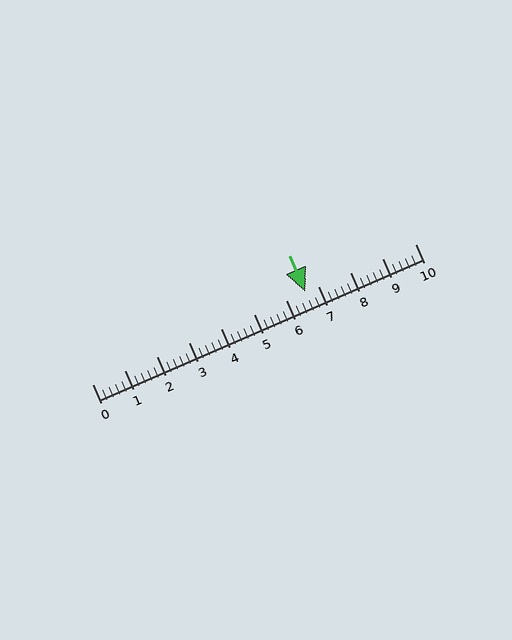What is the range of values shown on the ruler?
The ruler shows values from 0 to 10.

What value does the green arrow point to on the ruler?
The green arrow points to approximately 6.6.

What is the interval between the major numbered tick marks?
The major tick marks are spaced 1 units apart.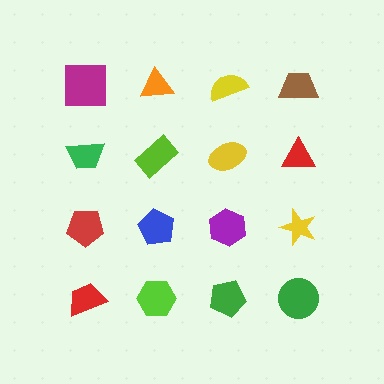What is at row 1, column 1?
A magenta square.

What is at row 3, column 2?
A blue pentagon.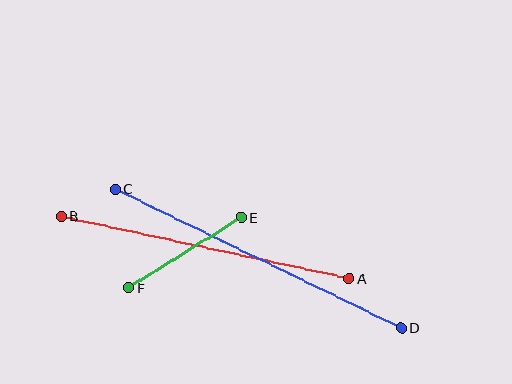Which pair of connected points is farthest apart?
Points C and D are farthest apart.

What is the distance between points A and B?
The distance is approximately 294 pixels.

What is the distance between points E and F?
The distance is approximately 133 pixels.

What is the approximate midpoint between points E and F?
The midpoint is at approximately (185, 253) pixels.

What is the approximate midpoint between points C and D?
The midpoint is at approximately (258, 258) pixels.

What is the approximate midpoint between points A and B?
The midpoint is at approximately (205, 247) pixels.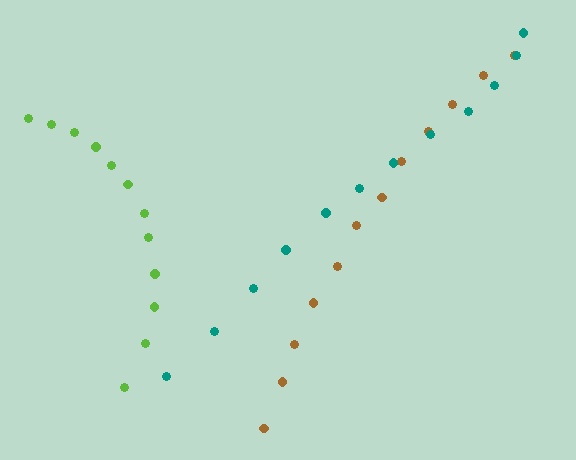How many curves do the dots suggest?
There are 3 distinct paths.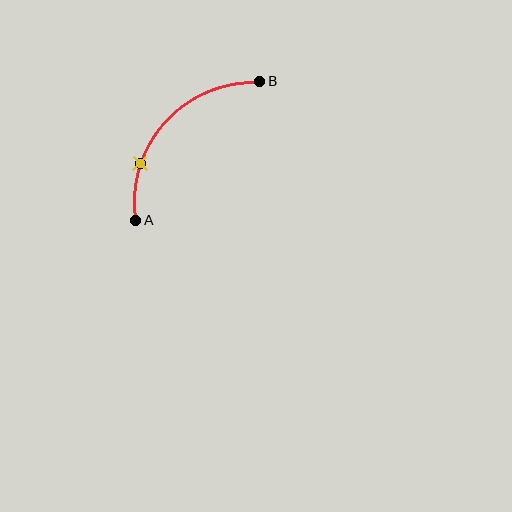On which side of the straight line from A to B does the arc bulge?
The arc bulges above and to the left of the straight line connecting A and B.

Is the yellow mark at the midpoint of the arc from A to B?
No. The yellow mark lies on the arc but is closer to endpoint A. The arc midpoint would be at the point on the curve equidistant along the arc from both A and B.